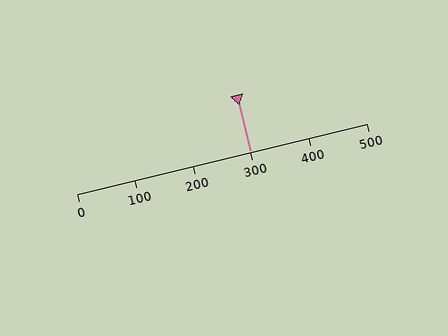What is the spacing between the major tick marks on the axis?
The major ticks are spaced 100 apart.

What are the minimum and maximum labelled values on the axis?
The axis runs from 0 to 500.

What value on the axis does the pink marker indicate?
The marker indicates approximately 300.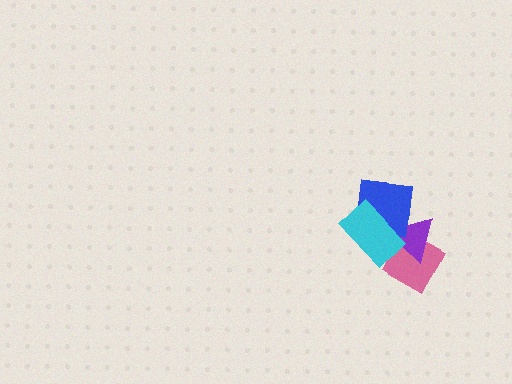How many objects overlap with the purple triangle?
3 objects overlap with the purple triangle.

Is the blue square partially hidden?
Yes, it is partially covered by another shape.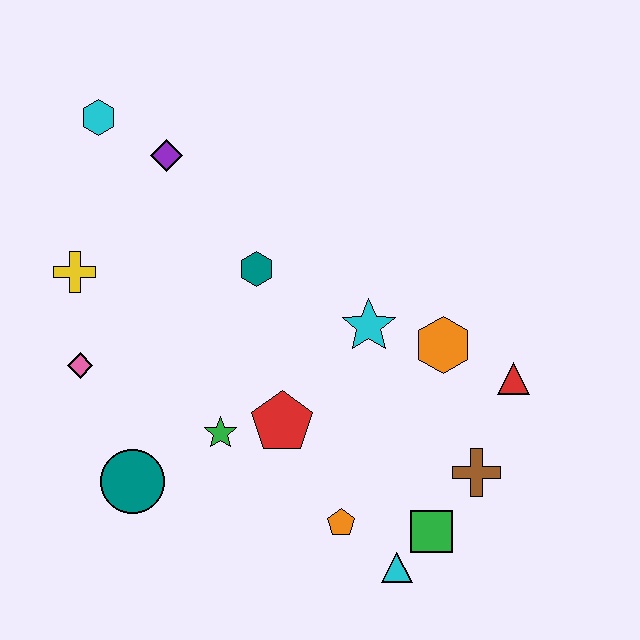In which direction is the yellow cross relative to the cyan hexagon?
The yellow cross is below the cyan hexagon.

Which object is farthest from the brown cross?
The cyan hexagon is farthest from the brown cross.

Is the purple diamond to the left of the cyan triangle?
Yes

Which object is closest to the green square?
The cyan triangle is closest to the green square.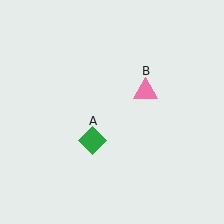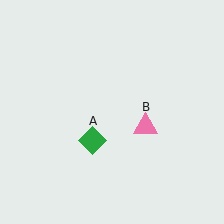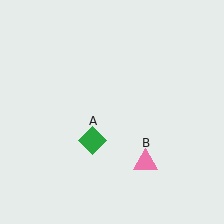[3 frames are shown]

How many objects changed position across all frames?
1 object changed position: pink triangle (object B).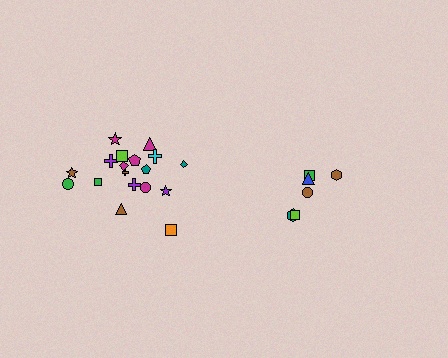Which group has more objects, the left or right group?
The left group.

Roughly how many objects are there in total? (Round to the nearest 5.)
Roughly 25 objects in total.